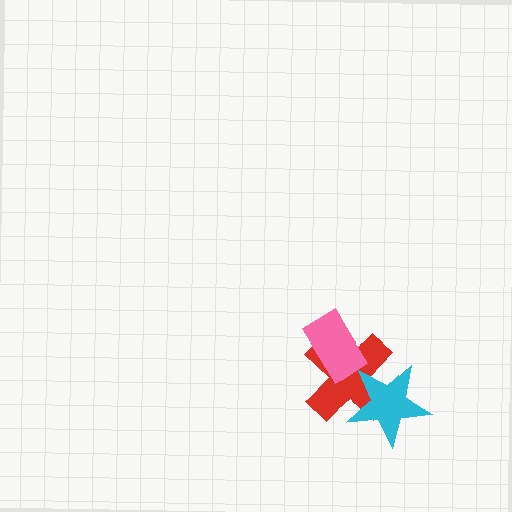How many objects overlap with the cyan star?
1 object overlaps with the cyan star.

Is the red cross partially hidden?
Yes, it is partially covered by another shape.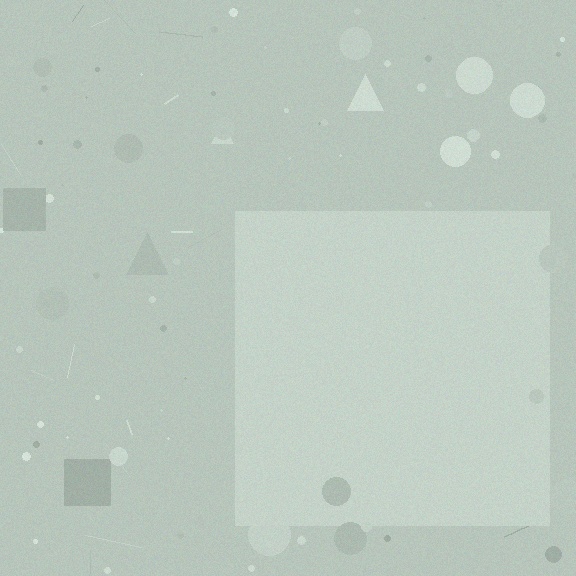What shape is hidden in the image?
A square is hidden in the image.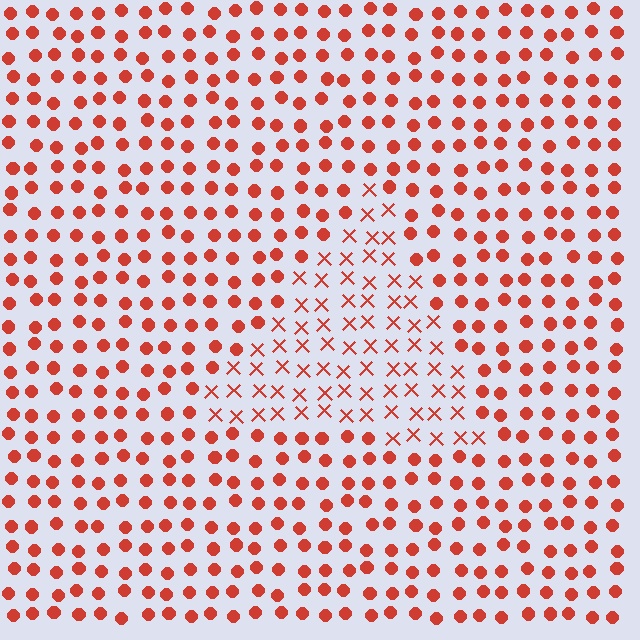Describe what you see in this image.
The image is filled with small red elements arranged in a uniform grid. A triangle-shaped region contains X marks, while the surrounding area contains circles. The boundary is defined purely by the change in element shape.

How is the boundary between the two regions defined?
The boundary is defined by a change in element shape: X marks inside vs. circles outside. All elements share the same color and spacing.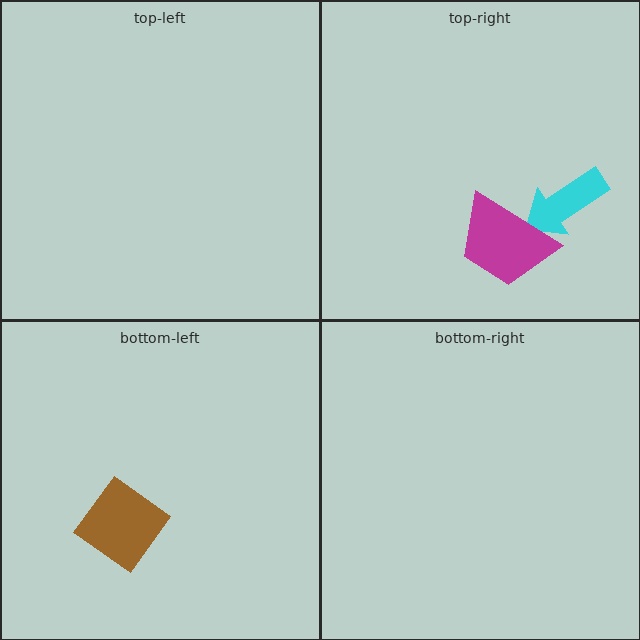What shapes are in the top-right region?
The cyan arrow, the magenta trapezoid.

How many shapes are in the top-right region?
2.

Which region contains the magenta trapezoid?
The top-right region.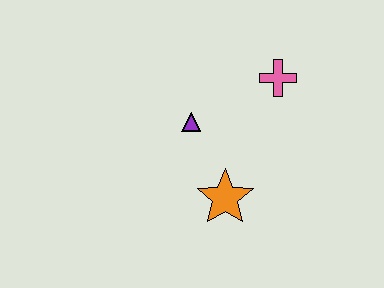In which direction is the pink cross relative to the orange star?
The pink cross is above the orange star.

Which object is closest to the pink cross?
The purple triangle is closest to the pink cross.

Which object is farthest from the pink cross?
The orange star is farthest from the pink cross.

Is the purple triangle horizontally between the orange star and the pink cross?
No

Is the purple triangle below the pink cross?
Yes